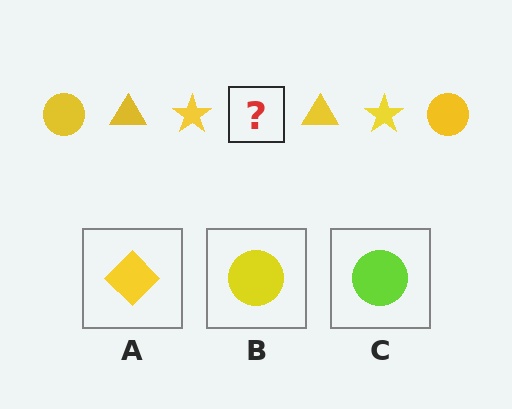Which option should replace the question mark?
Option B.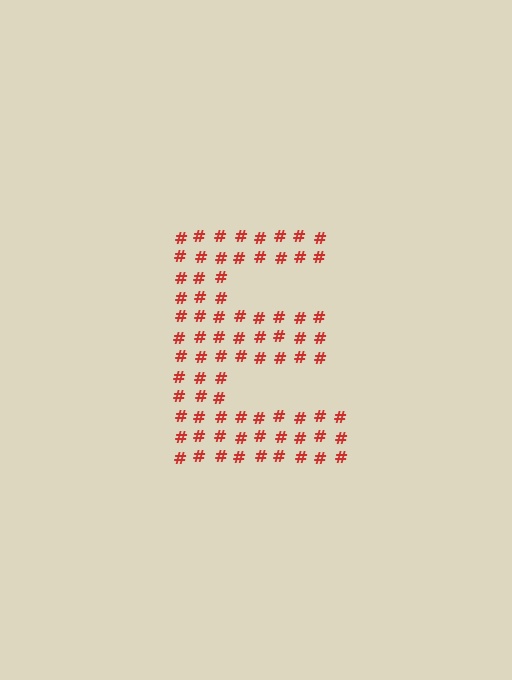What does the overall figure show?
The overall figure shows the letter E.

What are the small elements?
The small elements are hash symbols.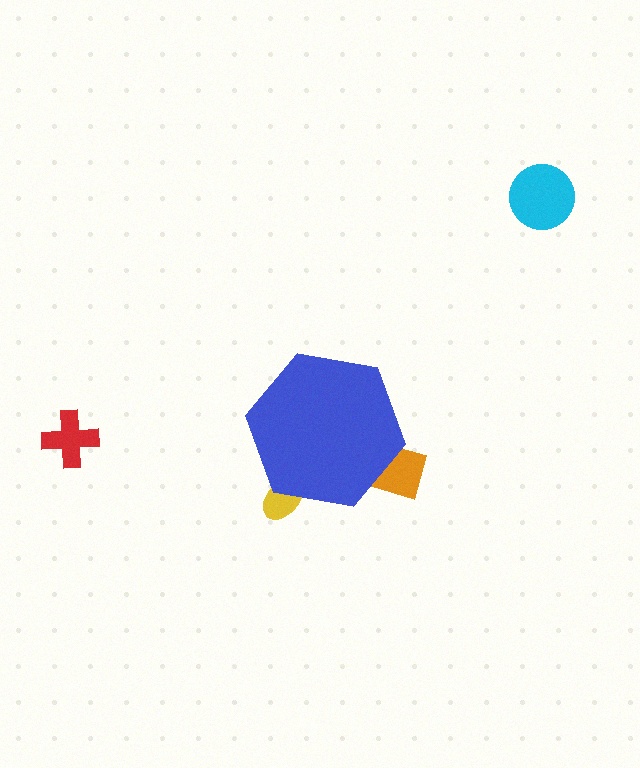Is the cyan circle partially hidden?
No, the cyan circle is fully visible.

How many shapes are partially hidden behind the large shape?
2 shapes are partially hidden.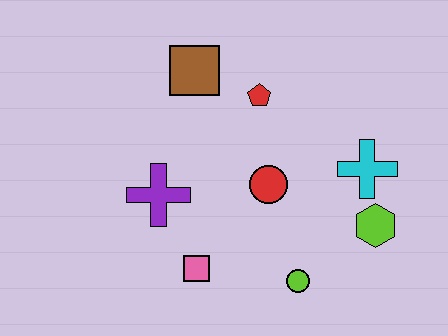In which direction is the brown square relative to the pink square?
The brown square is above the pink square.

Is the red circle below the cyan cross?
Yes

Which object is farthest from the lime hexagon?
The brown square is farthest from the lime hexagon.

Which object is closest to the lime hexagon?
The cyan cross is closest to the lime hexagon.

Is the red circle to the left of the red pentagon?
No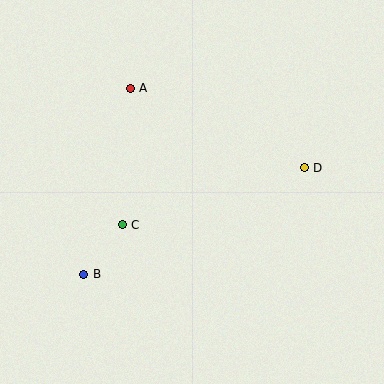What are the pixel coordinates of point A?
Point A is at (130, 88).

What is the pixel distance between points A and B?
The distance between A and B is 192 pixels.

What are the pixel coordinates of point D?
Point D is at (304, 168).